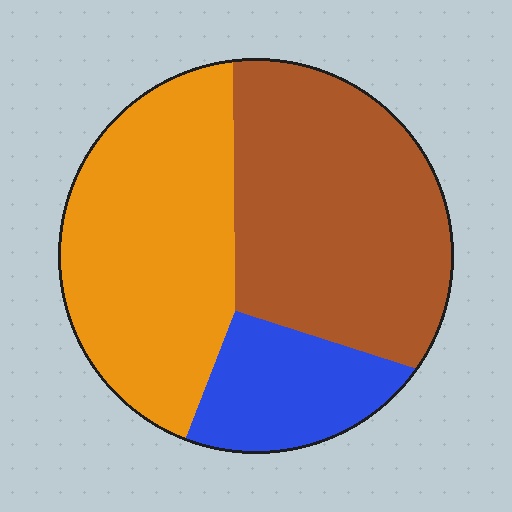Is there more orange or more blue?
Orange.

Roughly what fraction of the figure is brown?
Brown takes up about two fifths (2/5) of the figure.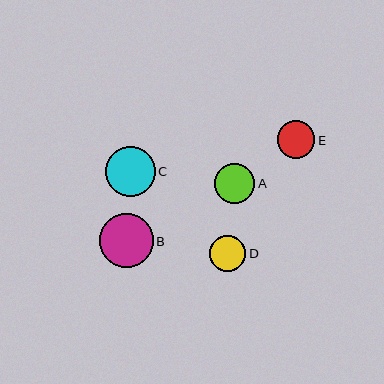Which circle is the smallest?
Circle D is the smallest with a size of approximately 36 pixels.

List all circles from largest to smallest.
From largest to smallest: B, C, A, E, D.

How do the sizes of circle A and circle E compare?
Circle A and circle E are approximately the same size.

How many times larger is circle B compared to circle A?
Circle B is approximately 1.3 times the size of circle A.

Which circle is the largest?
Circle B is the largest with a size of approximately 53 pixels.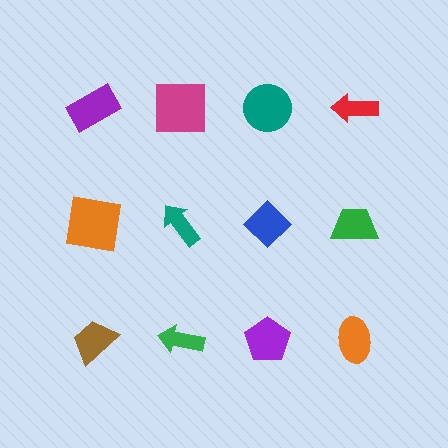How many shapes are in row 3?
4 shapes.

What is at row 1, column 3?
A teal circle.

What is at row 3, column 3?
A purple pentagon.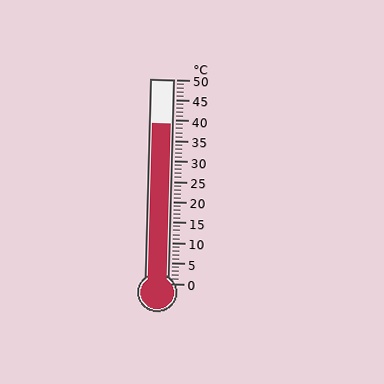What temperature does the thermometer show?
The thermometer shows approximately 39°C.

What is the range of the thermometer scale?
The thermometer scale ranges from 0°C to 50°C.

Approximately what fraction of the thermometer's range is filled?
The thermometer is filled to approximately 80% of its range.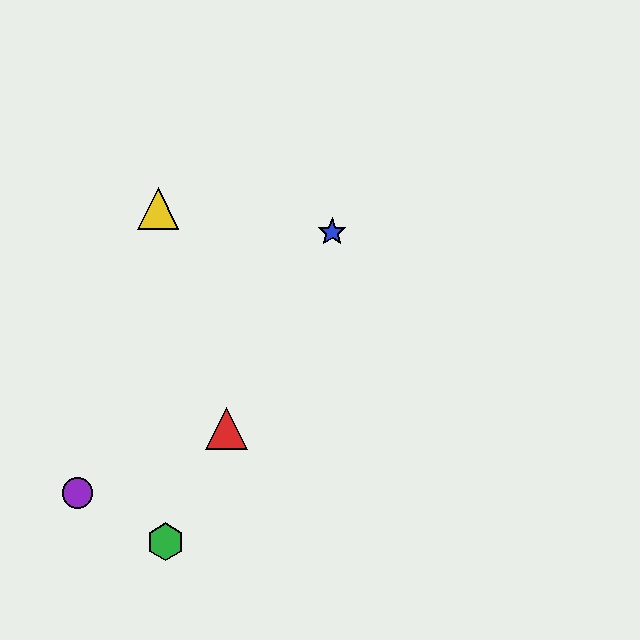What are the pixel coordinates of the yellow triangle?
The yellow triangle is at (158, 209).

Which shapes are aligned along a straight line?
The red triangle, the blue star, the green hexagon are aligned along a straight line.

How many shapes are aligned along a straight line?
3 shapes (the red triangle, the blue star, the green hexagon) are aligned along a straight line.